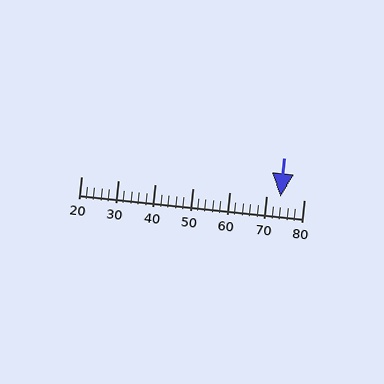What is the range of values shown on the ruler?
The ruler shows values from 20 to 80.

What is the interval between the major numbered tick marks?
The major tick marks are spaced 10 units apart.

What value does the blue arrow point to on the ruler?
The blue arrow points to approximately 74.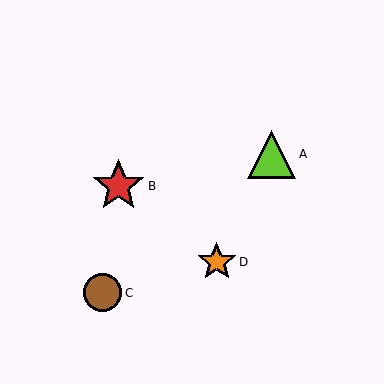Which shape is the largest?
The red star (labeled B) is the largest.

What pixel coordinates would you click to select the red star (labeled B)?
Click at (119, 186) to select the red star B.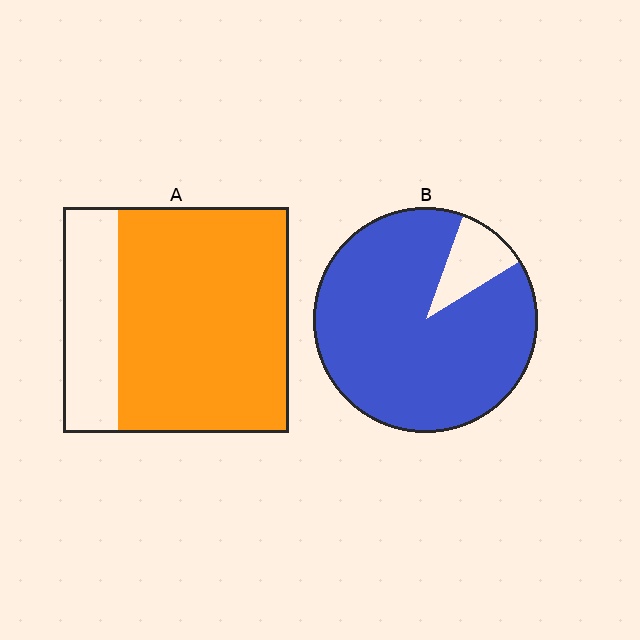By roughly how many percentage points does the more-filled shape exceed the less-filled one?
By roughly 15 percentage points (B over A).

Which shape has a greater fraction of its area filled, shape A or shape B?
Shape B.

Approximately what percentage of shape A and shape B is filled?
A is approximately 75% and B is approximately 90%.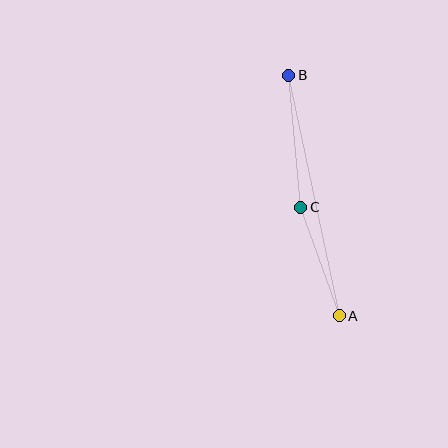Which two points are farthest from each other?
Points A and B are farthest from each other.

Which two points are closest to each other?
Points A and C are closest to each other.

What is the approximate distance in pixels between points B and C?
The distance between B and C is approximately 132 pixels.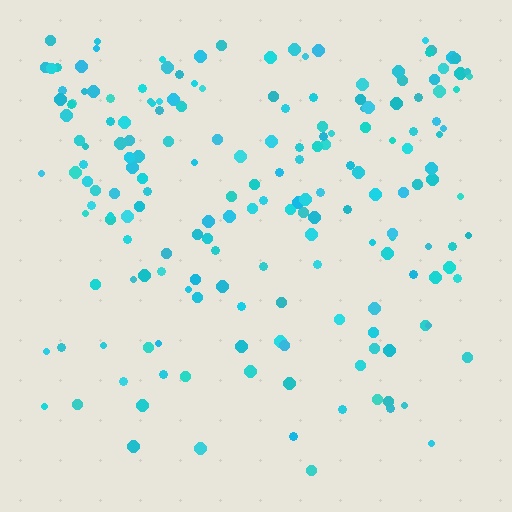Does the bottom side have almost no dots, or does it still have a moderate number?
Still a moderate number, just noticeably fewer than the top.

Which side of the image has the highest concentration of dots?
The top.